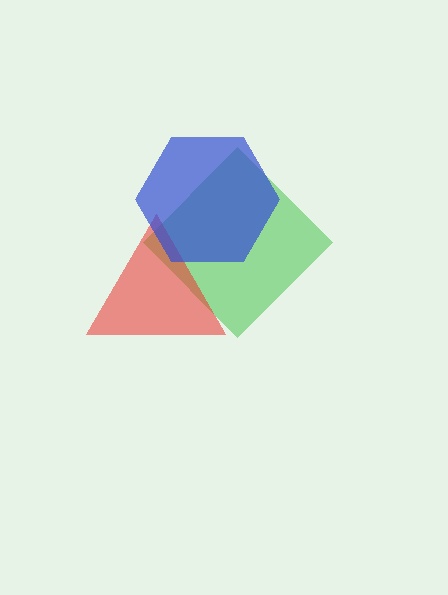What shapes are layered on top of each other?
The layered shapes are: a green diamond, a red triangle, a blue hexagon.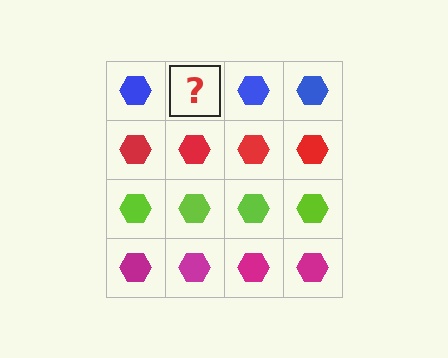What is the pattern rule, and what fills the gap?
The rule is that each row has a consistent color. The gap should be filled with a blue hexagon.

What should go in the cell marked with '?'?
The missing cell should contain a blue hexagon.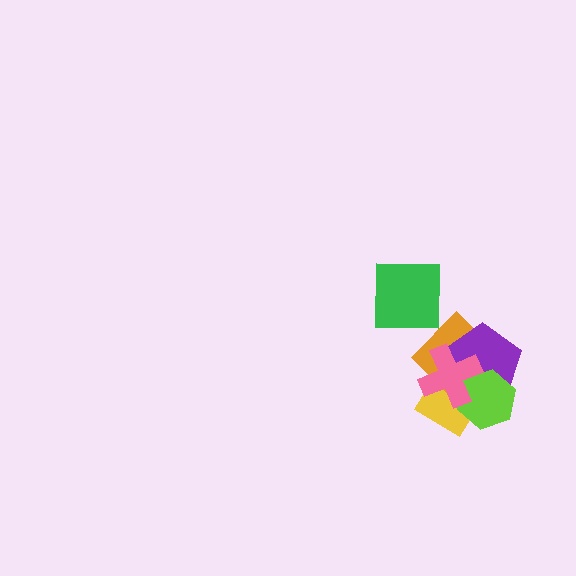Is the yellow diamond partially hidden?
Yes, it is partially covered by another shape.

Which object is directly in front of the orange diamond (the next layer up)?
The purple pentagon is directly in front of the orange diamond.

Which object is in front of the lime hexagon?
The pink cross is in front of the lime hexagon.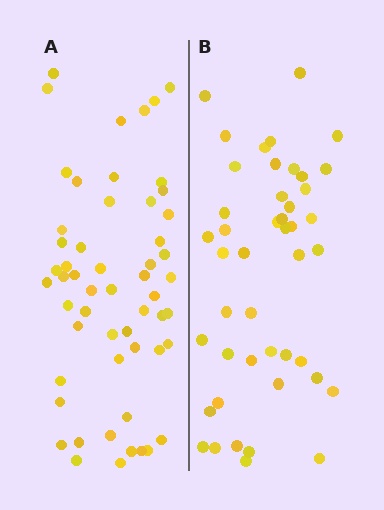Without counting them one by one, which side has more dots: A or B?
Region A (the left region) has more dots.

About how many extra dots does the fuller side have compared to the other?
Region A has roughly 10 or so more dots than region B.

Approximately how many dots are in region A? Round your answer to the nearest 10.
About 60 dots. (The exact count is 55, which rounds to 60.)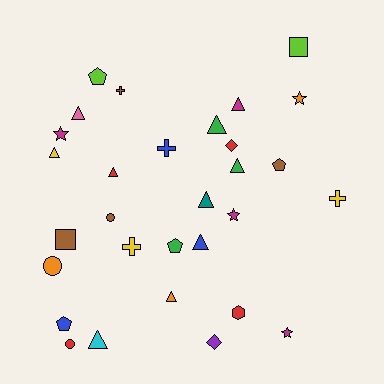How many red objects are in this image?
There are 4 red objects.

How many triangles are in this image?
There are 10 triangles.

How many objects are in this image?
There are 30 objects.